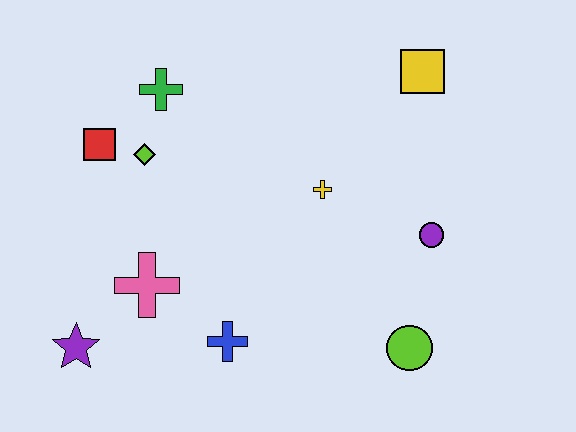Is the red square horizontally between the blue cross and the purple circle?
No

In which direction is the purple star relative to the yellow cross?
The purple star is to the left of the yellow cross.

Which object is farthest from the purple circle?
The purple star is farthest from the purple circle.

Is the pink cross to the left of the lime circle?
Yes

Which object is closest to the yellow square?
The yellow cross is closest to the yellow square.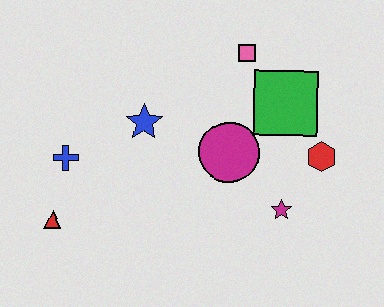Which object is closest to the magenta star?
The red hexagon is closest to the magenta star.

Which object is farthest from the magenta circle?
The red triangle is farthest from the magenta circle.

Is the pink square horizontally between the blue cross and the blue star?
No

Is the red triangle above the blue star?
No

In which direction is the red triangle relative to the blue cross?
The red triangle is below the blue cross.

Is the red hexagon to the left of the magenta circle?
No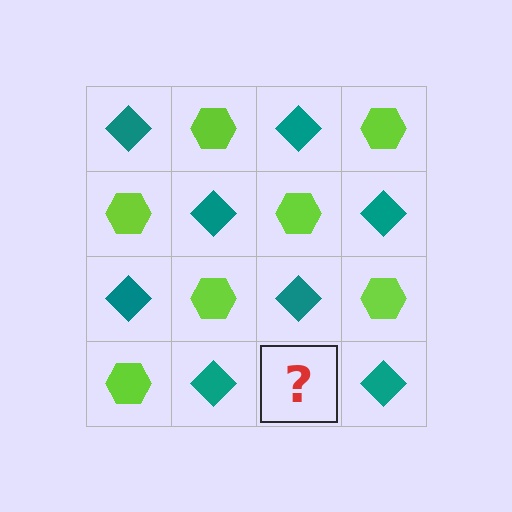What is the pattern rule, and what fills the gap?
The rule is that it alternates teal diamond and lime hexagon in a checkerboard pattern. The gap should be filled with a lime hexagon.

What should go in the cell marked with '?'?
The missing cell should contain a lime hexagon.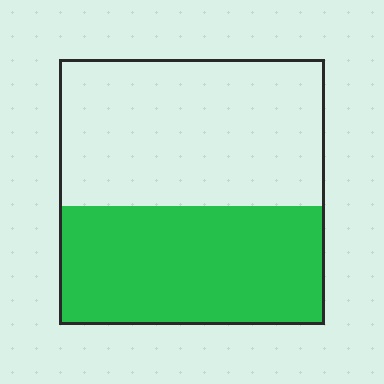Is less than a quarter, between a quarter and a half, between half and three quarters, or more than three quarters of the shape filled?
Between a quarter and a half.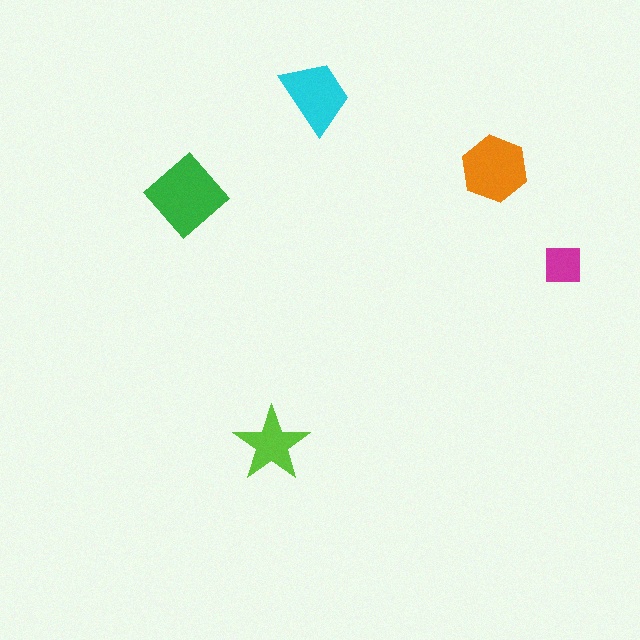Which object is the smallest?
The magenta square.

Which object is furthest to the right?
The magenta square is rightmost.